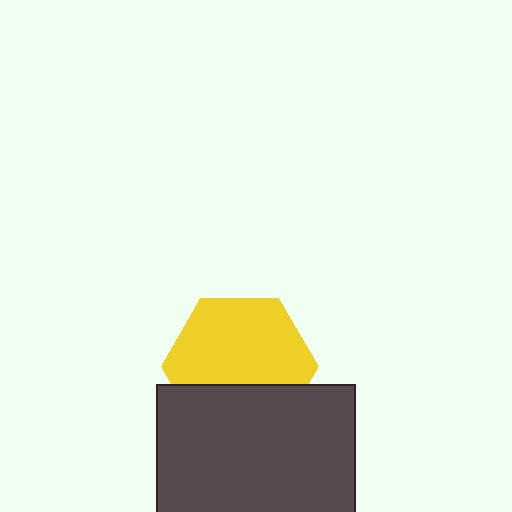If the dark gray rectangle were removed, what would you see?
You would see the complete yellow hexagon.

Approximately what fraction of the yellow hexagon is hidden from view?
Roughly 35% of the yellow hexagon is hidden behind the dark gray rectangle.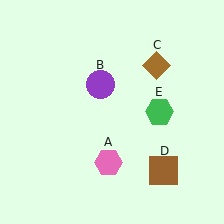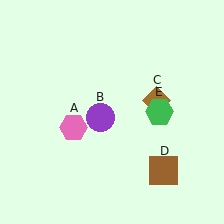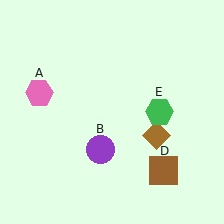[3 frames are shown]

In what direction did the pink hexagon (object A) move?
The pink hexagon (object A) moved up and to the left.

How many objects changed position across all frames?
3 objects changed position: pink hexagon (object A), purple circle (object B), brown diamond (object C).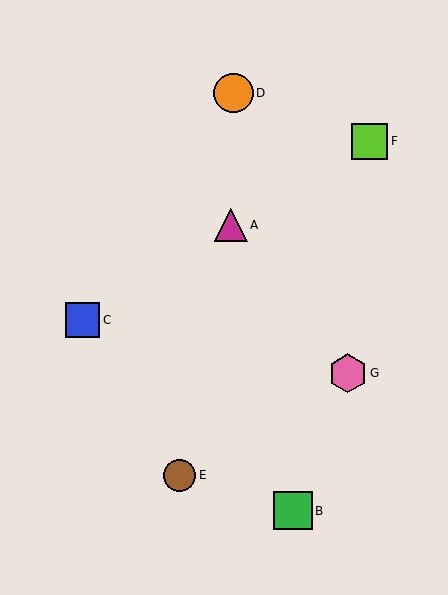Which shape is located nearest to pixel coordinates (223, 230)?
The magenta triangle (labeled A) at (231, 225) is nearest to that location.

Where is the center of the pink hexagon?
The center of the pink hexagon is at (348, 373).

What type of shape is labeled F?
Shape F is a lime square.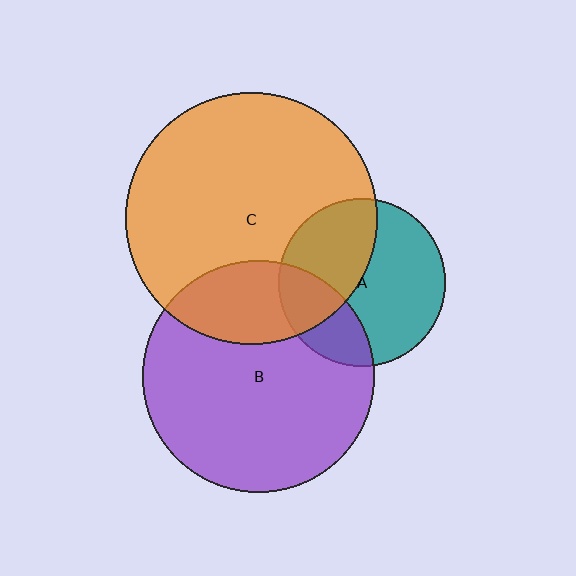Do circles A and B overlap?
Yes.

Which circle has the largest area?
Circle C (orange).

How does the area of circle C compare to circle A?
Approximately 2.2 times.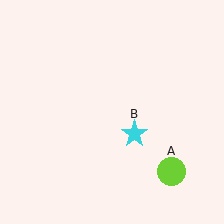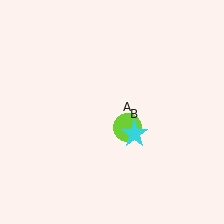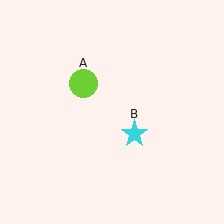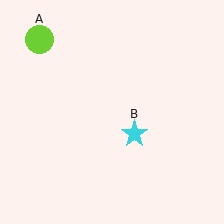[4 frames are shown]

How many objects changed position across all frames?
1 object changed position: lime circle (object A).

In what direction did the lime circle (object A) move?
The lime circle (object A) moved up and to the left.